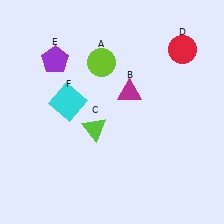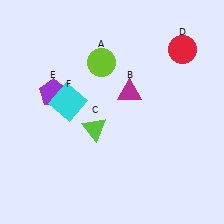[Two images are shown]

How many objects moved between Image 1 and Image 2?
1 object moved between the two images.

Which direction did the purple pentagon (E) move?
The purple pentagon (E) moved down.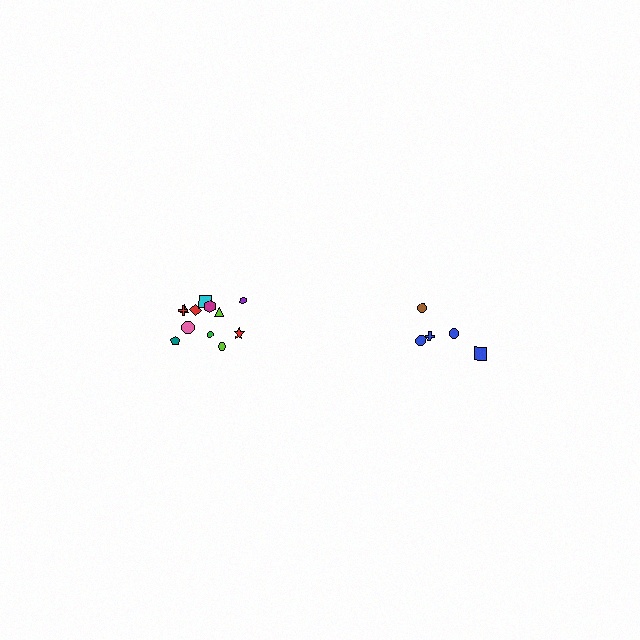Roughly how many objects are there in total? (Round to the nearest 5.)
Roughly 15 objects in total.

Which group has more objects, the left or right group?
The left group.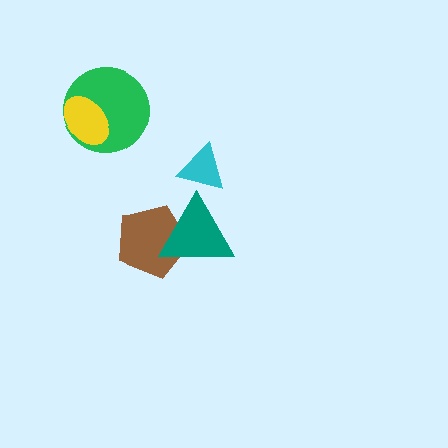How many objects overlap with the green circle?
1 object overlaps with the green circle.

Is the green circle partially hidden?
Yes, it is partially covered by another shape.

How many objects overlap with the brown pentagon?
1 object overlaps with the brown pentagon.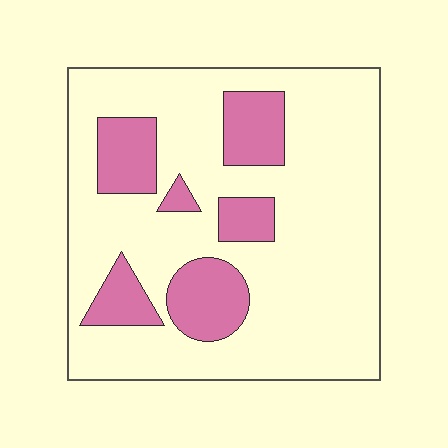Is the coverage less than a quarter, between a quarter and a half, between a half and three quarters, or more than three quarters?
Less than a quarter.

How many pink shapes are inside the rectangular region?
6.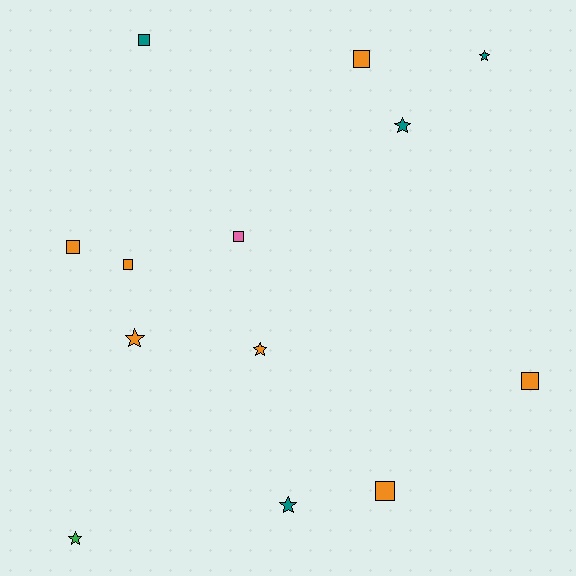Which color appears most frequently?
Orange, with 7 objects.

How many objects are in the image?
There are 13 objects.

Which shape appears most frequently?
Square, with 7 objects.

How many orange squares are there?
There are 5 orange squares.